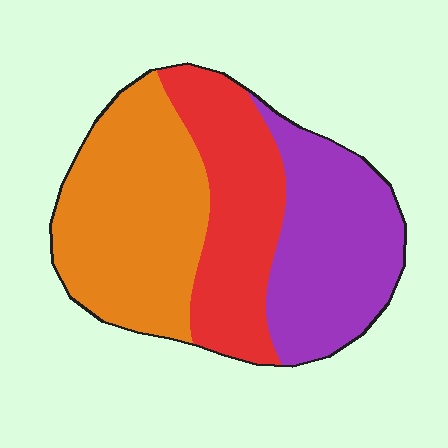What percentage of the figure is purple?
Purple covers roughly 30% of the figure.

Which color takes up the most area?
Orange, at roughly 40%.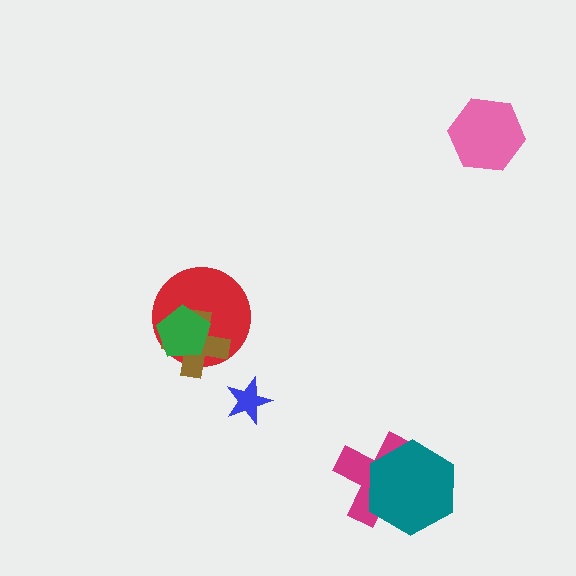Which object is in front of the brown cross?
The green pentagon is in front of the brown cross.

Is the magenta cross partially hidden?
Yes, it is partially covered by another shape.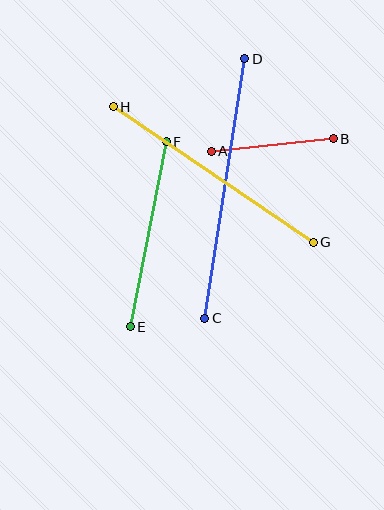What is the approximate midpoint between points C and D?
The midpoint is at approximately (225, 189) pixels.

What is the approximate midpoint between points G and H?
The midpoint is at approximately (213, 175) pixels.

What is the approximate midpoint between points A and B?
The midpoint is at approximately (272, 145) pixels.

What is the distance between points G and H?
The distance is approximately 241 pixels.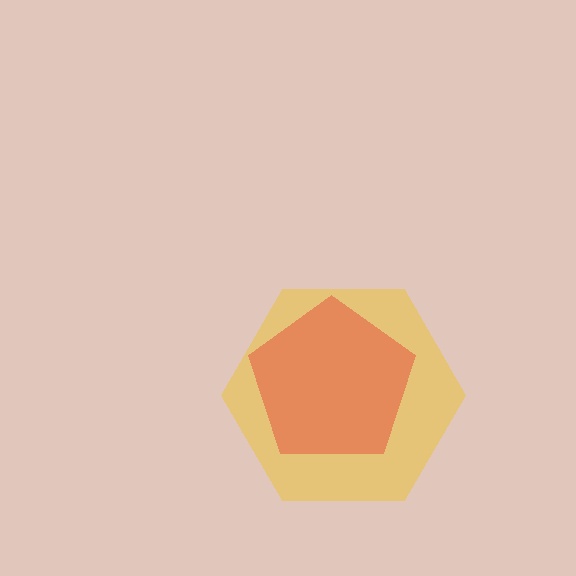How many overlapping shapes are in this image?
There are 2 overlapping shapes in the image.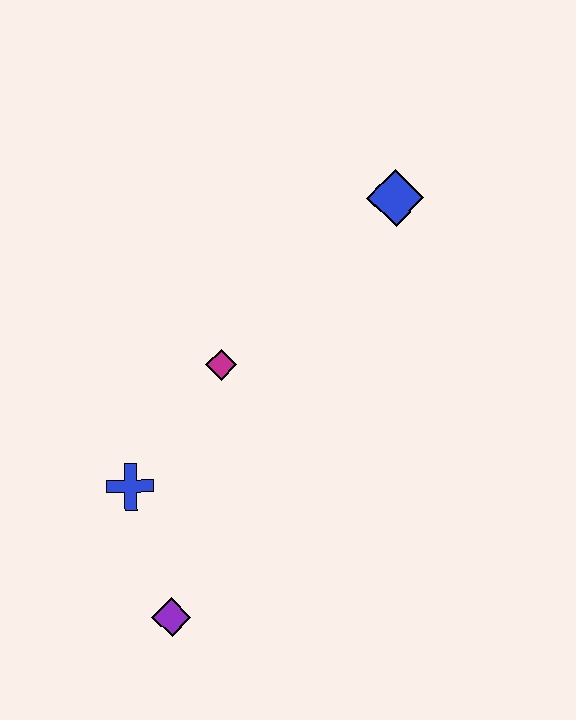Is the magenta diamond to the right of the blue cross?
Yes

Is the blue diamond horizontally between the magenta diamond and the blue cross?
No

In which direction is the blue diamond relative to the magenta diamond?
The blue diamond is to the right of the magenta diamond.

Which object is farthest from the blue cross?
The blue diamond is farthest from the blue cross.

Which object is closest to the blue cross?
The purple diamond is closest to the blue cross.